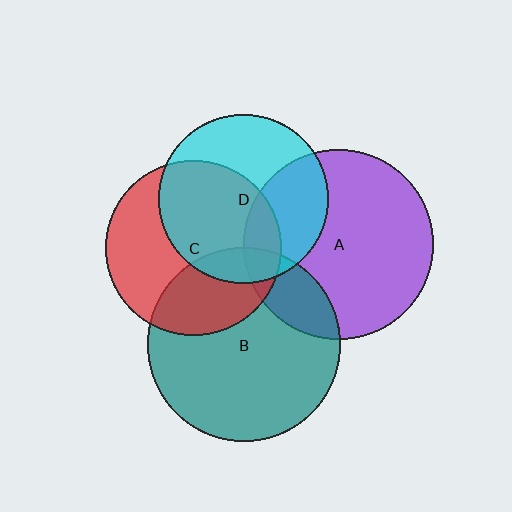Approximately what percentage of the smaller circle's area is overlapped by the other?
Approximately 10%.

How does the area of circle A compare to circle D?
Approximately 1.3 times.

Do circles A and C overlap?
Yes.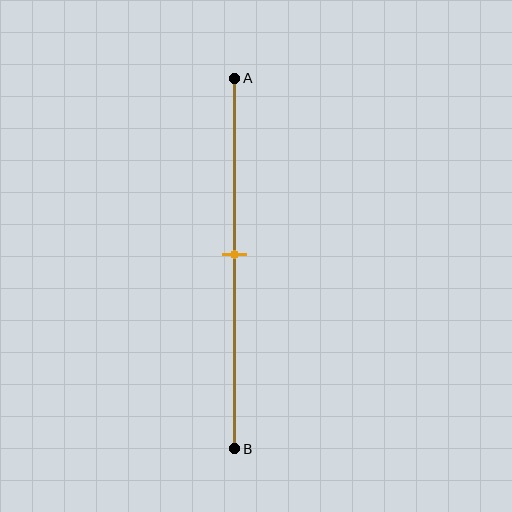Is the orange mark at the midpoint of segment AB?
Yes, the mark is approximately at the midpoint.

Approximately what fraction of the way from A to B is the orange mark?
The orange mark is approximately 50% of the way from A to B.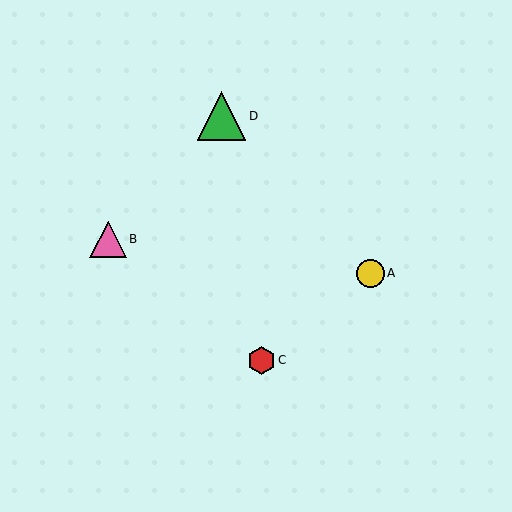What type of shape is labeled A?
Shape A is a yellow circle.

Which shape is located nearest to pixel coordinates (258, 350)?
The red hexagon (labeled C) at (262, 360) is nearest to that location.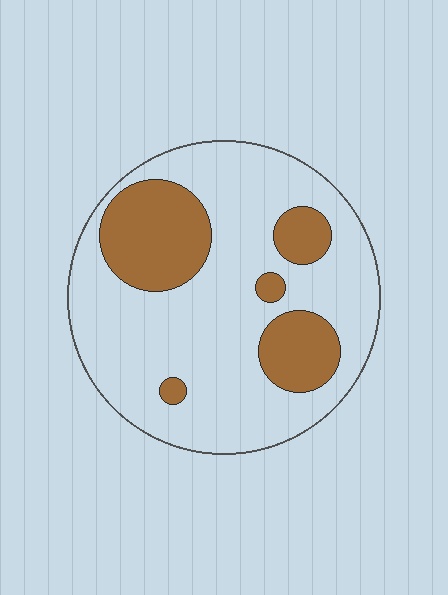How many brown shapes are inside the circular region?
5.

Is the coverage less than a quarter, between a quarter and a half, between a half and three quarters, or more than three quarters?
Between a quarter and a half.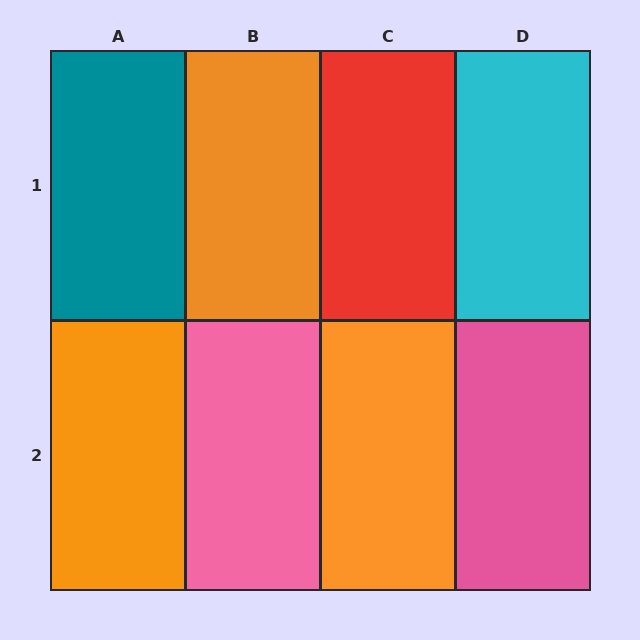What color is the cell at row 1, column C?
Red.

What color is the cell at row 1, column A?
Teal.